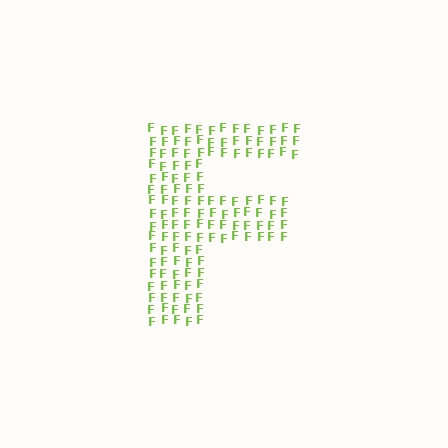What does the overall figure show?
The overall figure shows the letter F.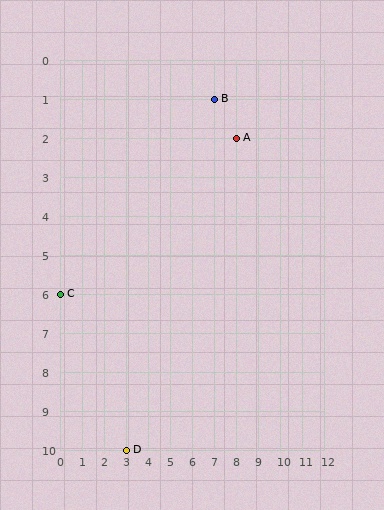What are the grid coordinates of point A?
Point A is at grid coordinates (8, 2).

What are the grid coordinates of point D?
Point D is at grid coordinates (3, 10).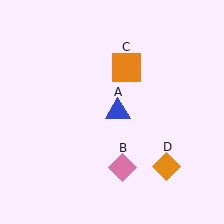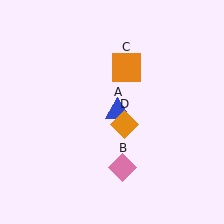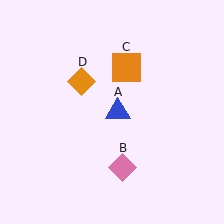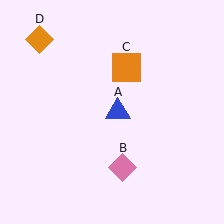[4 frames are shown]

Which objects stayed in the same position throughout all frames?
Blue triangle (object A) and pink diamond (object B) and orange square (object C) remained stationary.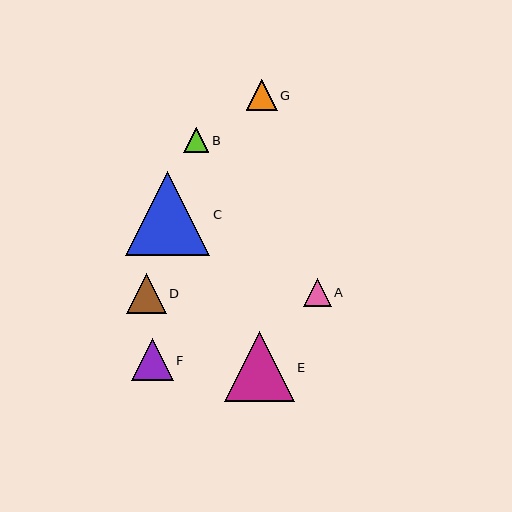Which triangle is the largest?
Triangle C is the largest with a size of approximately 84 pixels.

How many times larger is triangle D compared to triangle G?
Triangle D is approximately 1.3 times the size of triangle G.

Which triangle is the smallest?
Triangle B is the smallest with a size of approximately 25 pixels.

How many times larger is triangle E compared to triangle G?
Triangle E is approximately 2.2 times the size of triangle G.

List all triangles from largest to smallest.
From largest to smallest: C, E, F, D, G, A, B.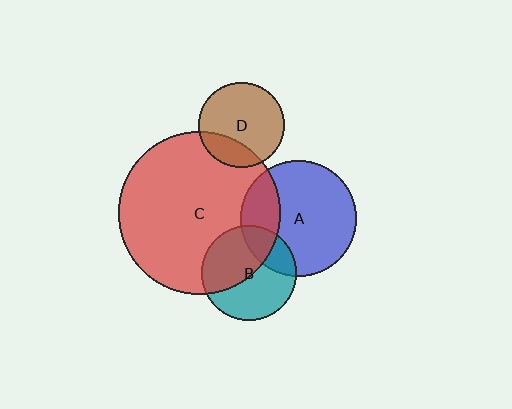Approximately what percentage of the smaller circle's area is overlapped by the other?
Approximately 50%.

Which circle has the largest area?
Circle C (red).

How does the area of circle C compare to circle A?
Approximately 1.9 times.